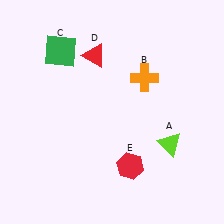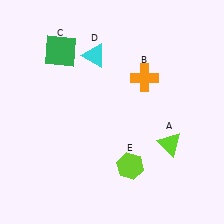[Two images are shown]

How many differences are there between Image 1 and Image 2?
There are 2 differences between the two images.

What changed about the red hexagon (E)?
In Image 1, E is red. In Image 2, it changed to lime.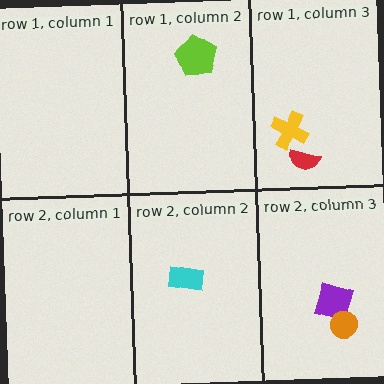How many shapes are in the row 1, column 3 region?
2.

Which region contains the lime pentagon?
The row 1, column 2 region.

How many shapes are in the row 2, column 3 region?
2.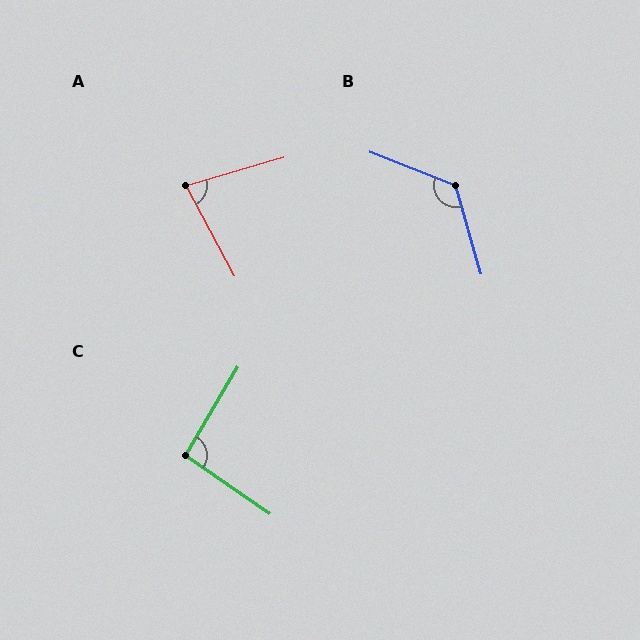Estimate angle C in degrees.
Approximately 94 degrees.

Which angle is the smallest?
A, at approximately 78 degrees.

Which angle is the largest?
B, at approximately 127 degrees.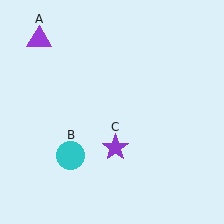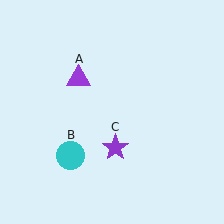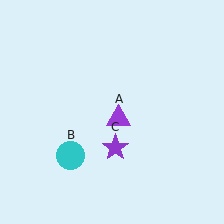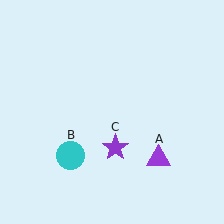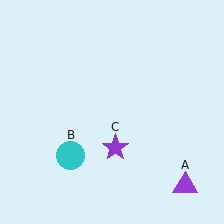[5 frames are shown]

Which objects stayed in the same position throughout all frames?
Cyan circle (object B) and purple star (object C) remained stationary.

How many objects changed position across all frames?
1 object changed position: purple triangle (object A).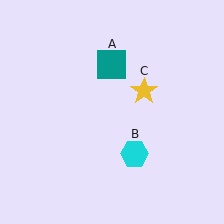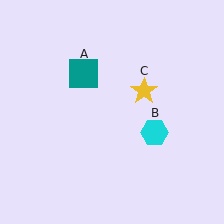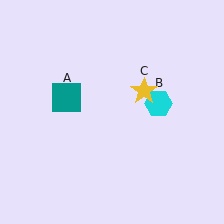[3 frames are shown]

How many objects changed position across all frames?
2 objects changed position: teal square (object A), cyan hexagon (object B).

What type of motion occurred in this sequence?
The teal square (object A), cyan hexagon (object B) rotated counterclockwise around the center of the scene.